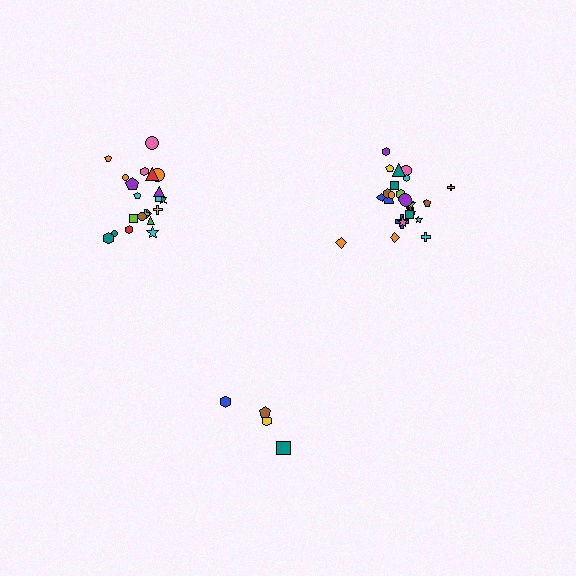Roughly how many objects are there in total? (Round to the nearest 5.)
Roughly 50 objects in total.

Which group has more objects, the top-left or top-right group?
The top-right group.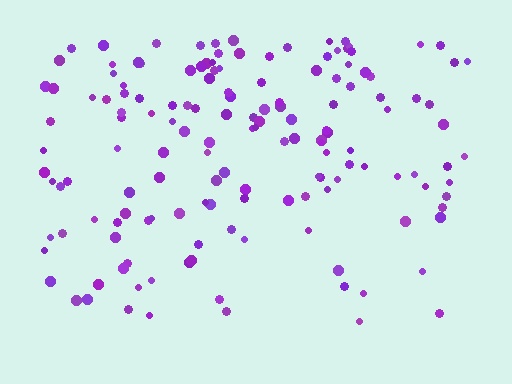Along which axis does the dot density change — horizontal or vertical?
Vertical.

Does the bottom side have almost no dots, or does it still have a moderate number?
Still a moderate number, just noticeably fewer than the top.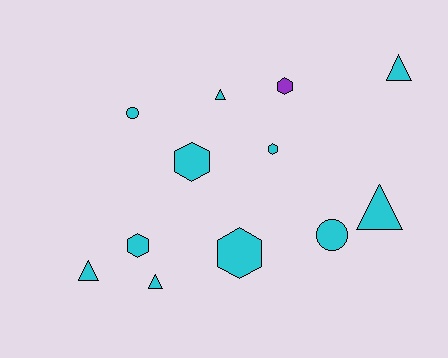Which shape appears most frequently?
Hexagon, with 5 objects.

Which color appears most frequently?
Cyan, with 11 objects.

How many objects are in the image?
There are 12 objects.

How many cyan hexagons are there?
There are 4 cyan hexagons.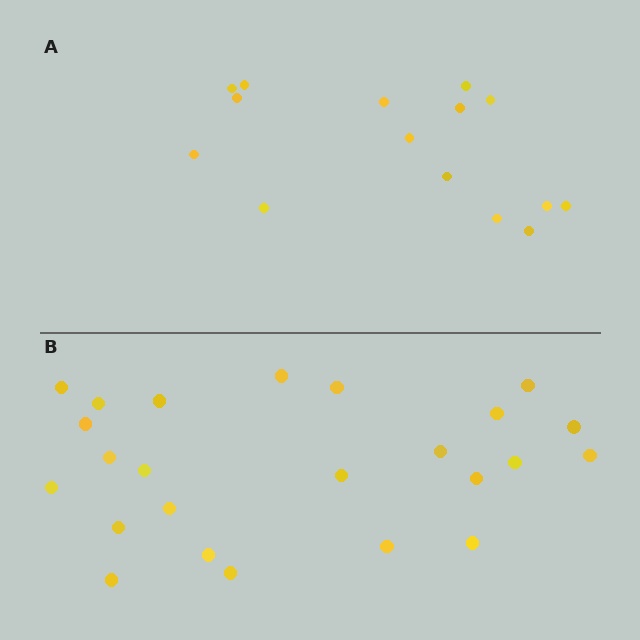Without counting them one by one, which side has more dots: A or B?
Region B (the bottom region) has more dots.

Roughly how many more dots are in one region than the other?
Region B has roughly 8 or so more dots than region A.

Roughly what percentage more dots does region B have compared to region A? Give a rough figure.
About 60% more.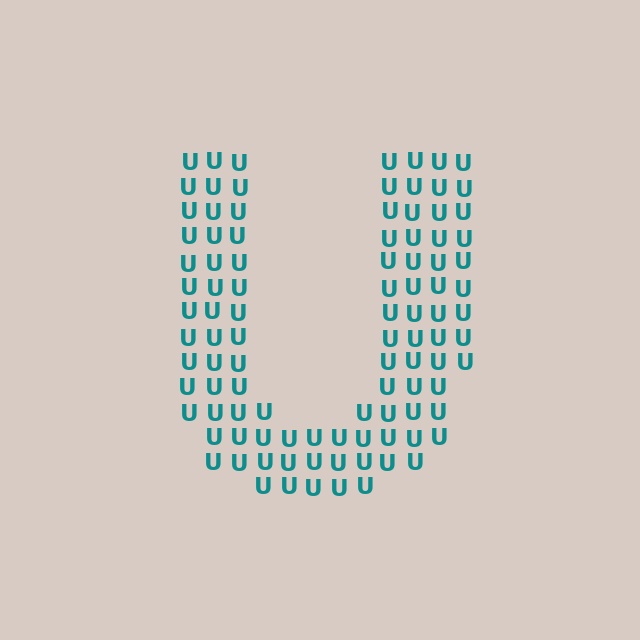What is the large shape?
The large shape is the letter U.